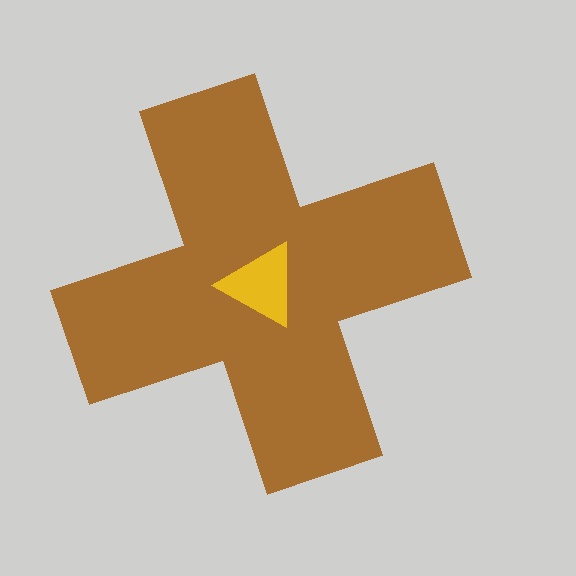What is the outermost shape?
The brown cross.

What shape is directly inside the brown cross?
The yellow triangle.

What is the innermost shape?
The yellow triangle.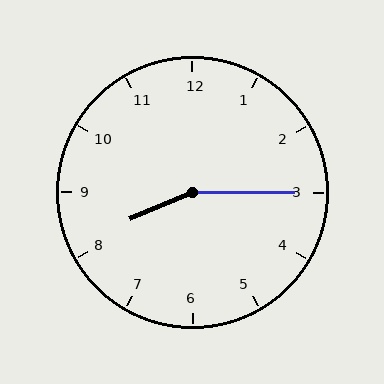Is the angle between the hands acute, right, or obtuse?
It is obtuse.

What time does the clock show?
8:15.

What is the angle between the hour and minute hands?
Approximately 158 degrees.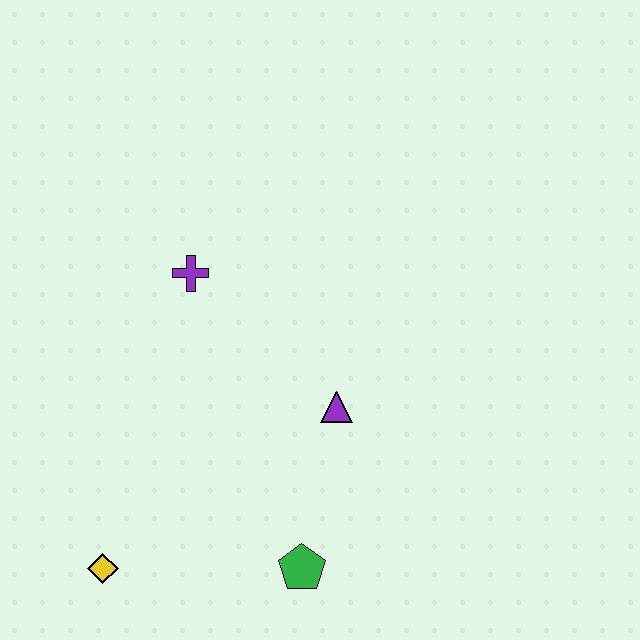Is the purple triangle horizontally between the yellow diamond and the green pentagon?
No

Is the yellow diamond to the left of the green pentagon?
Yes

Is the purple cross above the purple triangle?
Yes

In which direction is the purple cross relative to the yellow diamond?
The purple cross is above the yellow diamond.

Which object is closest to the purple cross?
The purple triangle is closest to the purple cross.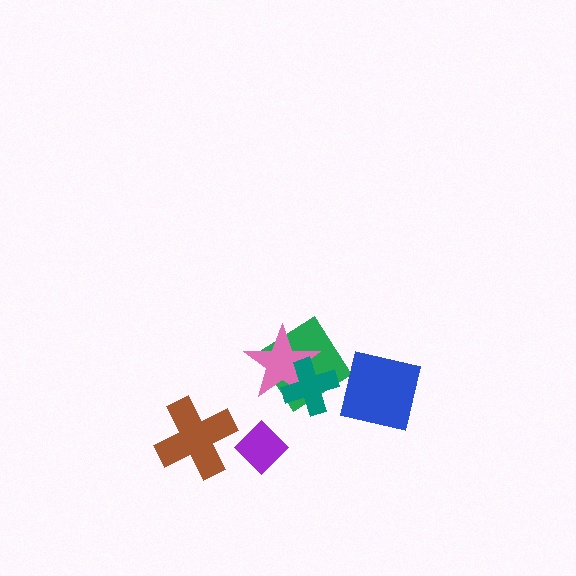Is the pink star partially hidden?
Yes, it is partially covered by another shape.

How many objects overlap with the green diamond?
2 objects overlap with the green diamond.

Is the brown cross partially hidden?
No, no other shape covers it.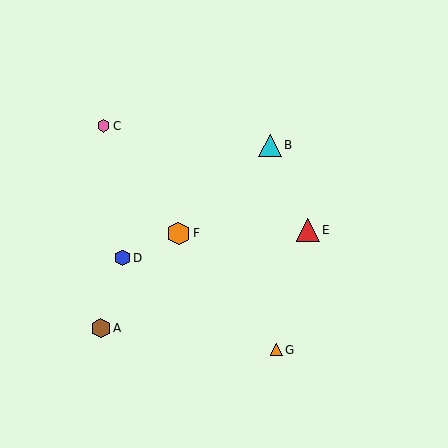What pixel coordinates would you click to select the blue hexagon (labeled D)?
Click at (122, 258) to select the blue hexagon D.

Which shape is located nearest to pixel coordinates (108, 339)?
The brown hexagon (labeled A) at (101, 328) is nearest to that location.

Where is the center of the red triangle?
The center of the red triangle is at (308, 230).